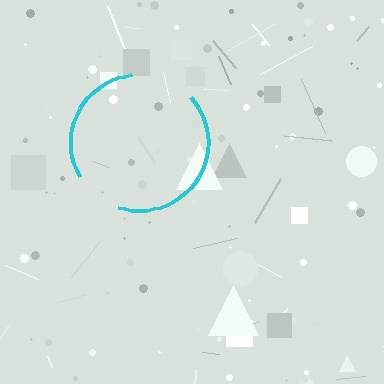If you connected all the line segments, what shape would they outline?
They would outline a circle.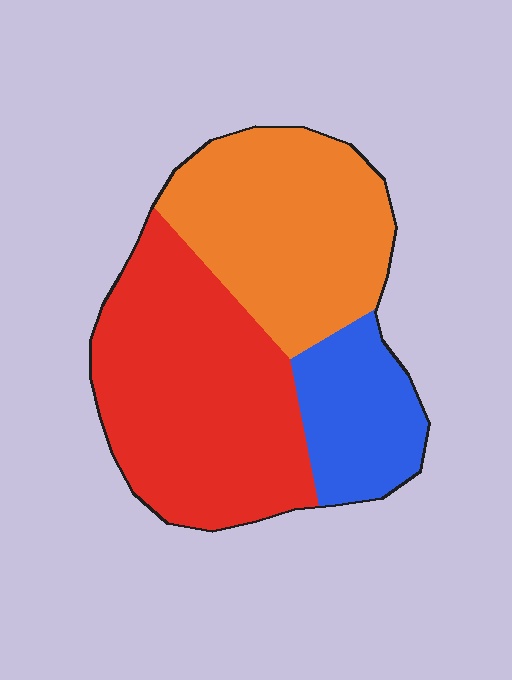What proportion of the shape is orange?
Orange takes up between a third and a half of the shape.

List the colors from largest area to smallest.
From largest to smallest: red, orange, blue.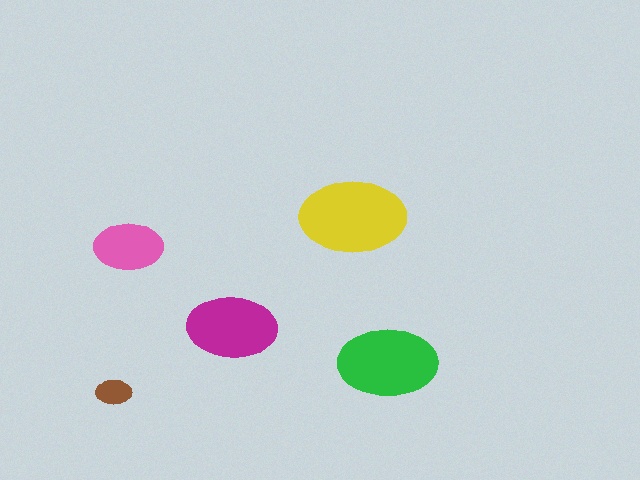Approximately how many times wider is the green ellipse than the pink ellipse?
About 1.5 times wider.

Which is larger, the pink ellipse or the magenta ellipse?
The magenta one.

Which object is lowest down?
The brown ellipse is bottommost.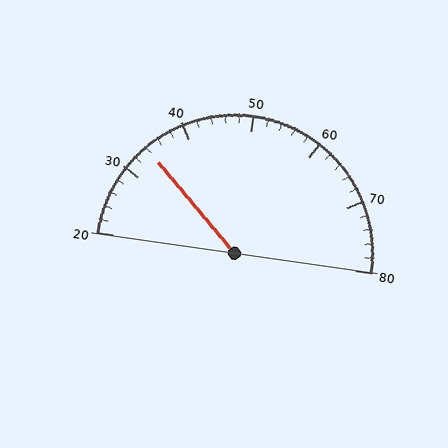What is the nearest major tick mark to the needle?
The nearest major tick mark is 30.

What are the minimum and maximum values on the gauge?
The gauge ranges from 20 to 80.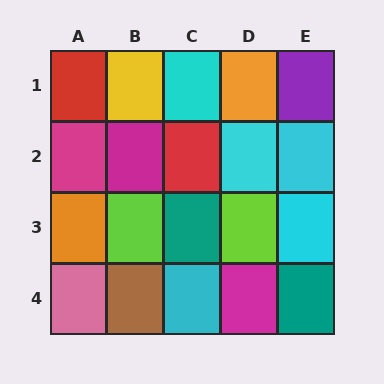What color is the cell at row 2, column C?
Red.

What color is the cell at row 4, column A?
Pink.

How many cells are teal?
2 cells are teal.